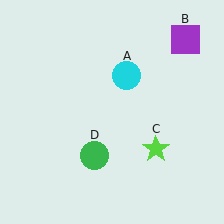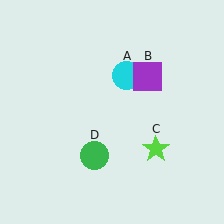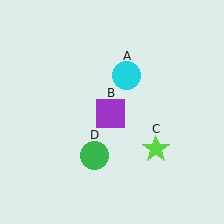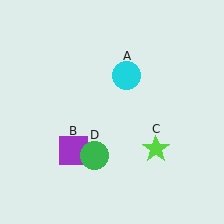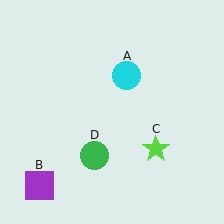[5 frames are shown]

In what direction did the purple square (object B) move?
The purple square (object B) moved down and to the left.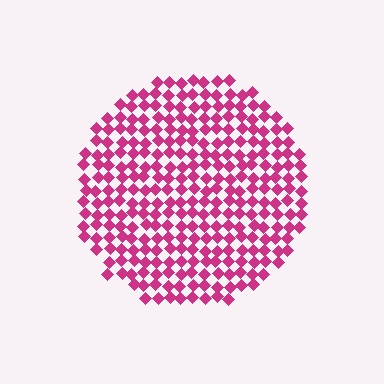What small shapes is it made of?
It is made of small diamonds.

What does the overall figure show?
The overall figure shows a circle.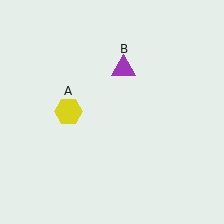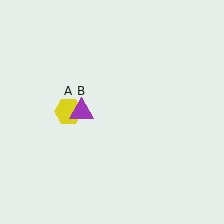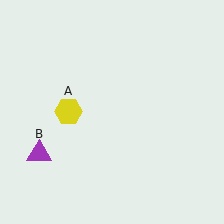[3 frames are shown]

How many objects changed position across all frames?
1 object changed position: purple triangle (object B).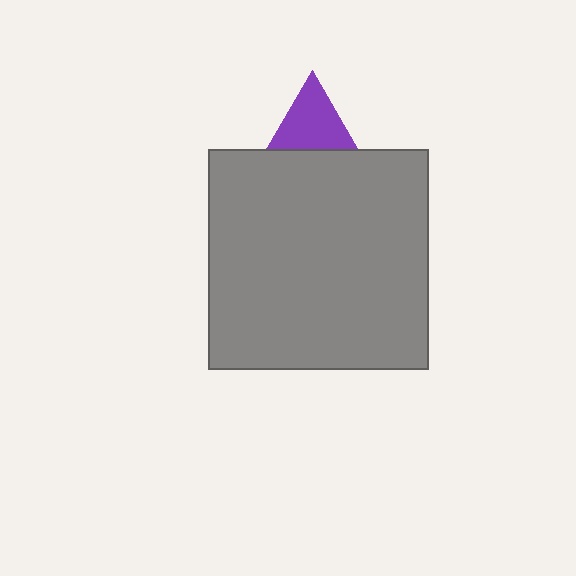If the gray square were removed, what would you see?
You would see the complete purple triangle.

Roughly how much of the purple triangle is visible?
About half of it is visible (roughly 49%).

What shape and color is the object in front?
The object in front is a gray square.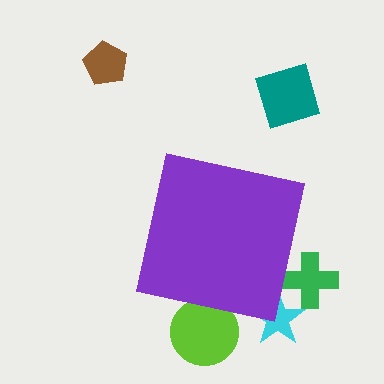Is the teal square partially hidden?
No, the teal square is fully visible.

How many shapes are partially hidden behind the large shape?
4 shapes are partially hidden.